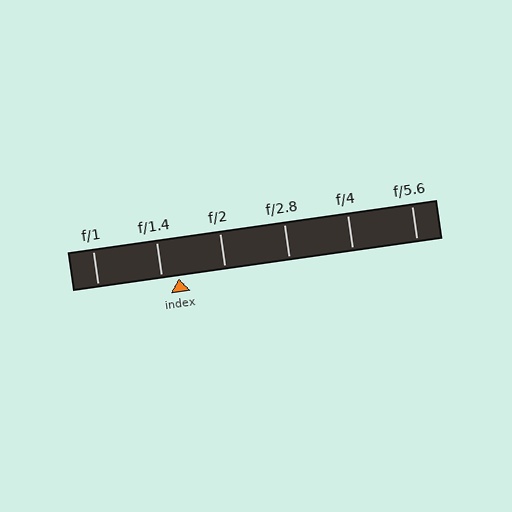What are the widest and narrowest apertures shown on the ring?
The widest aperture shown is f/1 and the narrowest is f/5.6.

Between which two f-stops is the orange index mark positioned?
The index mark is between f/1.4 and f/2.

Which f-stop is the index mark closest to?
The index mark is closest to f/1.4.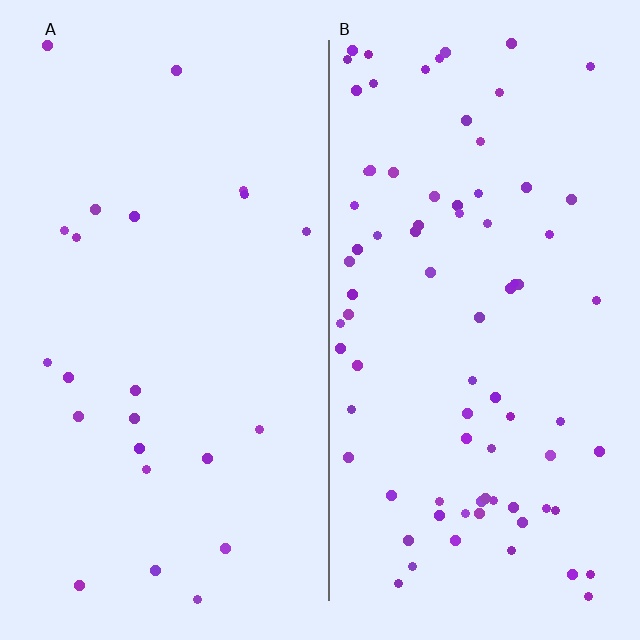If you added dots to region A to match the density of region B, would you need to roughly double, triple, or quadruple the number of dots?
Approximately triple.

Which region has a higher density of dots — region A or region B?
B (the right).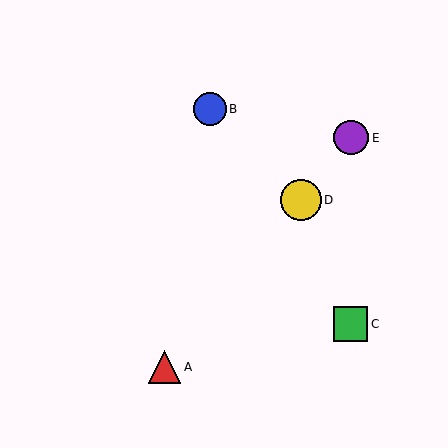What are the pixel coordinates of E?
Object E is at (351, 138).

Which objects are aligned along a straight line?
Objects A, D, E are aligned along a straight line.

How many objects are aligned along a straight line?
3 objects (A, D, E) are aligned along a straight line.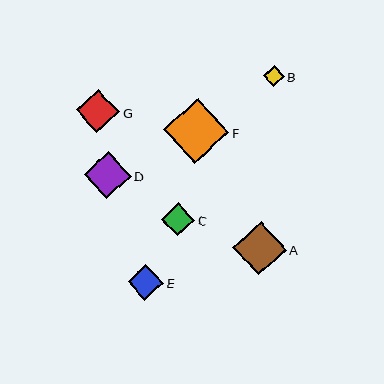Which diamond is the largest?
Diamond F is the largest with a size of approximately 65 pixels.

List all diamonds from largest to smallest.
From largest to smallest: F, A, D, G, E, C, B.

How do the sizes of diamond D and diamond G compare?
Diamond D and diamond G are approximately the same size.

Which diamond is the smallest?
Diamond B is the smallest with a size of approximately 21 pixels.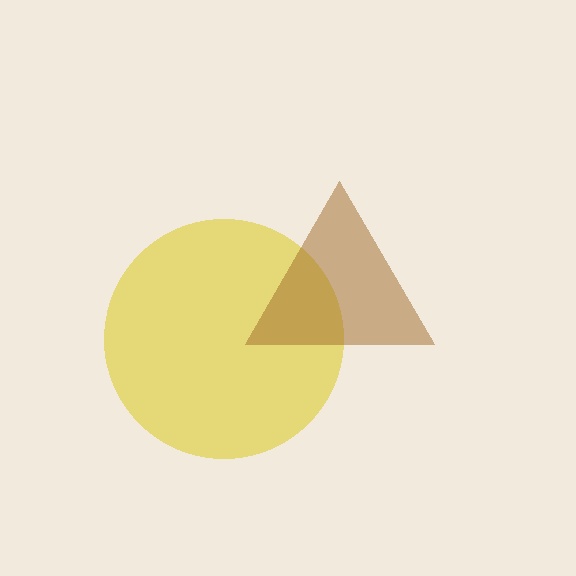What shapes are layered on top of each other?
The layered shapes are: a yellow circle, a brown triangle.